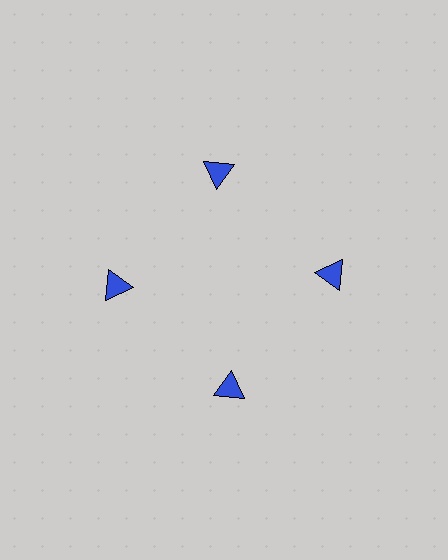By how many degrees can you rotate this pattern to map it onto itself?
The pattern maps onto itself every 90 degrees of rotation.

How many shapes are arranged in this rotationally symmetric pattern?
There are 4 shapes, arranged in 4 groups of 1.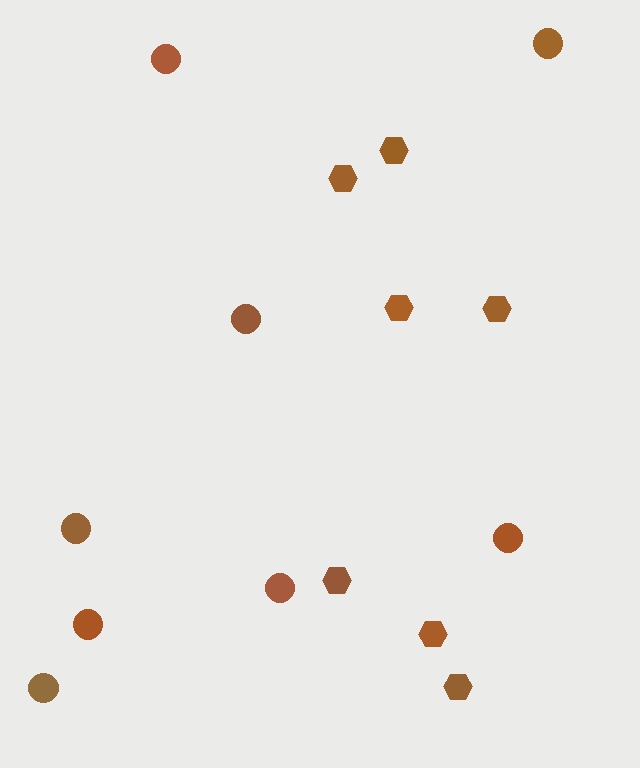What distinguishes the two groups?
There are 2 groups: one group of circles (8) and one group of hexagons (7).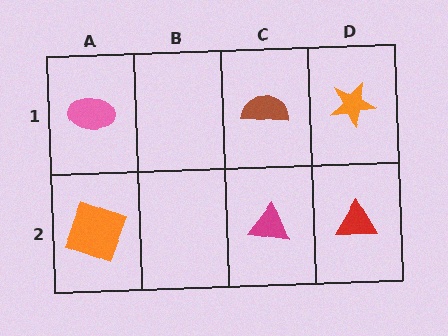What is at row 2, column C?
A magenta triangle.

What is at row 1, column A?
A pink ellipse.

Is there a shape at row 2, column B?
No, that cell is empty.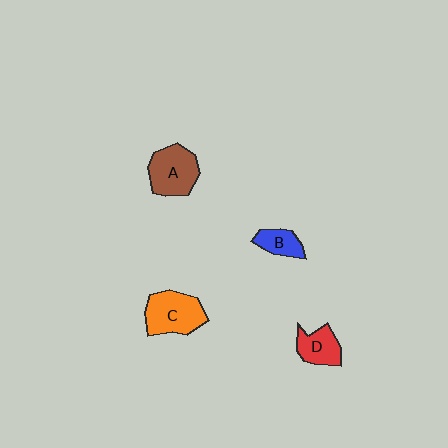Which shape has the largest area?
Shape C (orange).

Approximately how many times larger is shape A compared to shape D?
Approximately 1.5 times.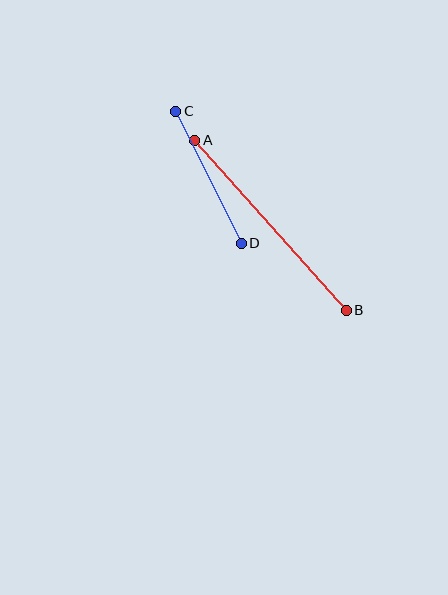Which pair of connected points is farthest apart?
Points A and B are farthest apart.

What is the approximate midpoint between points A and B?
The midpoint is at approximately (270, 225) pixels.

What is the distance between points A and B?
The distance is approximately 228 pixels.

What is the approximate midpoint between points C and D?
The midpoint is at approximately (209, 177) pixels.